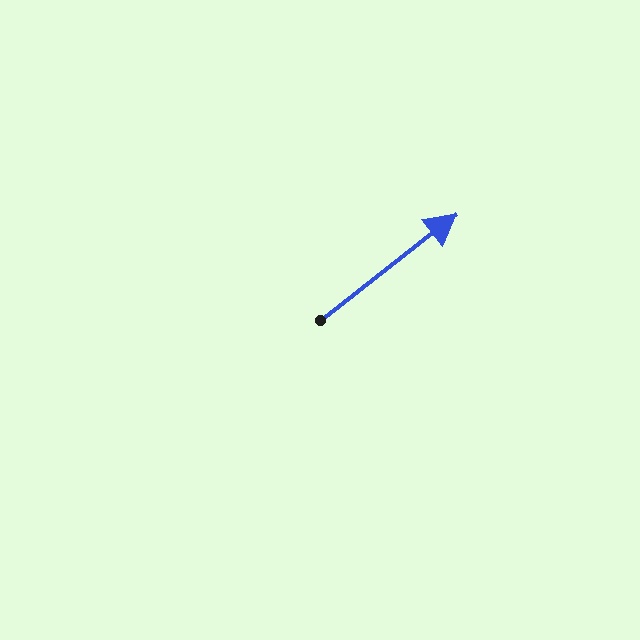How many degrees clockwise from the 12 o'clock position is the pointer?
Approximately 52 degrees.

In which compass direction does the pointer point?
Northeast.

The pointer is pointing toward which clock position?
Roughly 2 o'clock.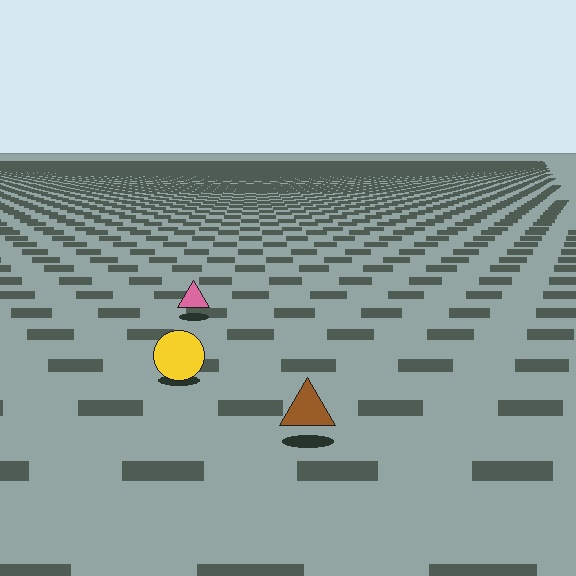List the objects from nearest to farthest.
From nearest to farthest: the brown triangle, the yellow circle, the pink triangle.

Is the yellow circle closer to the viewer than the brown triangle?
No. The brown triangle is closer — you can tell from the texture gradient: the ground texture is coarser near it.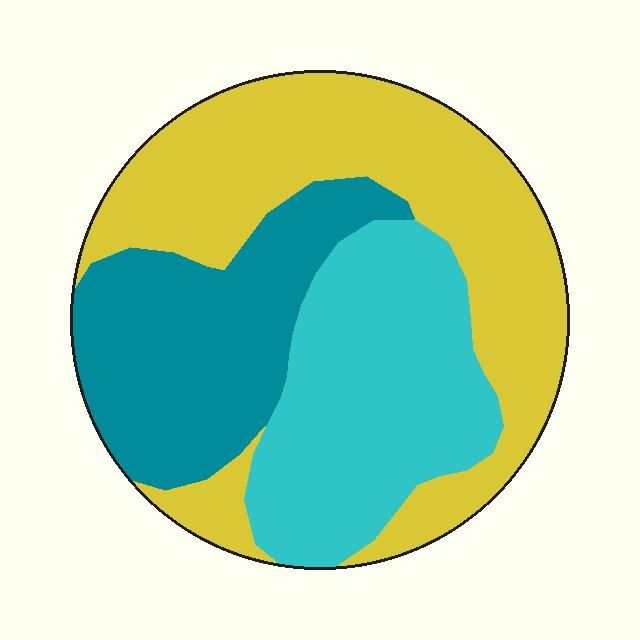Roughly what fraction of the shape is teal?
Teal takes up about one quarter (1/4) of the shape.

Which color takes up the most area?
Yellow, at roughly 45%.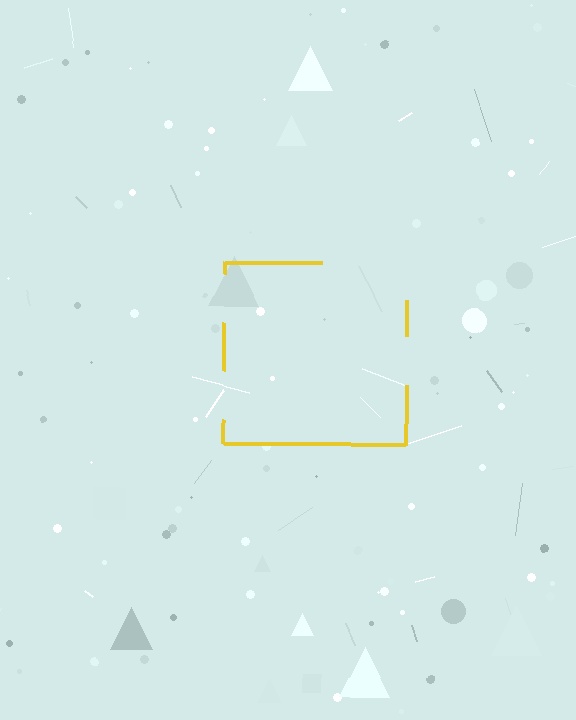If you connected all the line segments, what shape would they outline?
They would outline a square.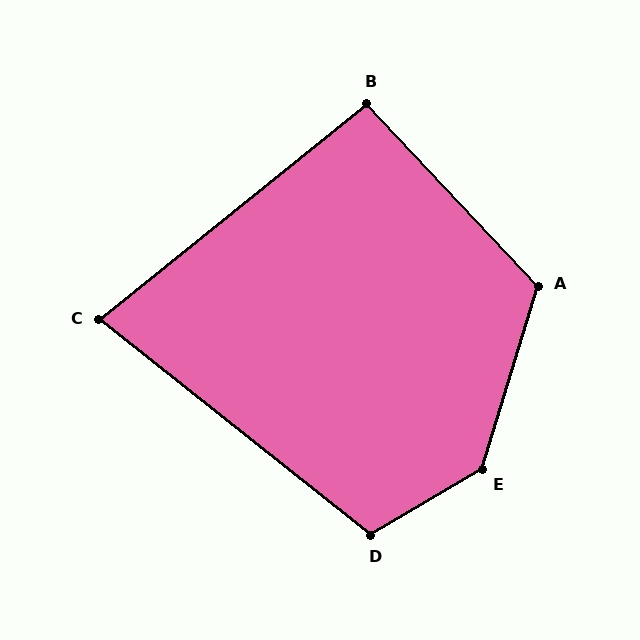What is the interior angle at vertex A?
Approximately 120 degrees (obtuse).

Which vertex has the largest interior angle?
E, at approximately 137 degrees.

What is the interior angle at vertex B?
Approximately 94 degrees (approximately right).